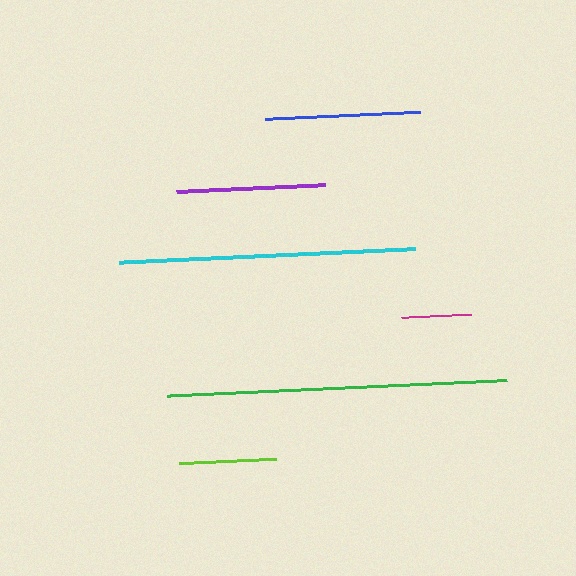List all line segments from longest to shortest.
From longest to shortest: green, cyan, blue, purple, lime, magenta.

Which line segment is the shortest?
The magenta line is the shortest at approximately 71 pixels.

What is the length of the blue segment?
The blue segment is approximately 155 pixels long.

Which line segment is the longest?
The green line is the longest at approximately 339 pixels.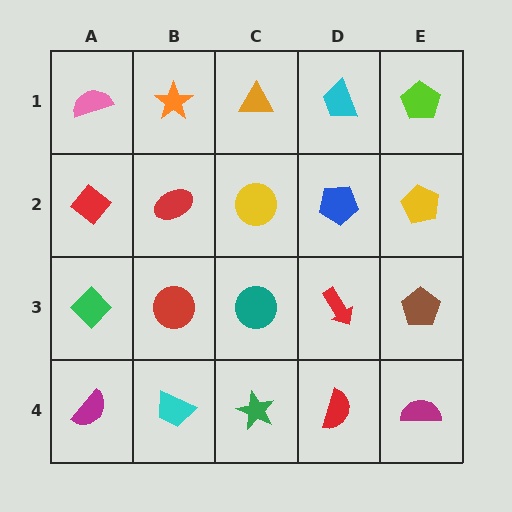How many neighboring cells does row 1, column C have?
3.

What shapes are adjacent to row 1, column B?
A red ellipse (row 2, column B), a pink semicircle (row 1, column A), an orange triangle (row 1, column C).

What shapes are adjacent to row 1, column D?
A blue pentagon (row 2, column D), an orange triangle (row 1, column C), a lime pentagon (row 1, column E).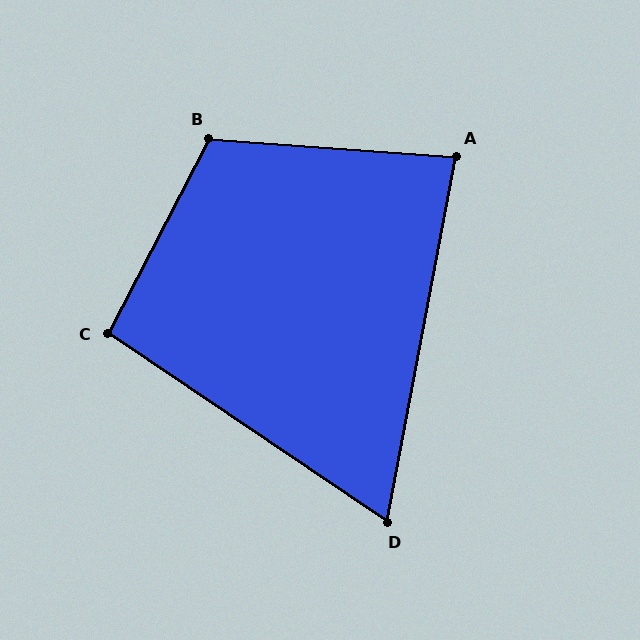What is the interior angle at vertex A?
Approximately 83 degrees (acute).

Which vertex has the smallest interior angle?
D, at approximately 67 degrees.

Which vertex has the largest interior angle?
B, at approximately 113 degrees.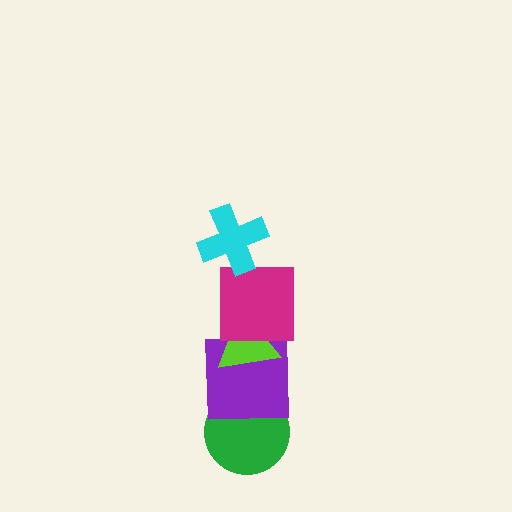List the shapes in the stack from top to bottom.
From top to bottom: the cyan cross, the magenta square, the lime triangle, the purple square, the green circle.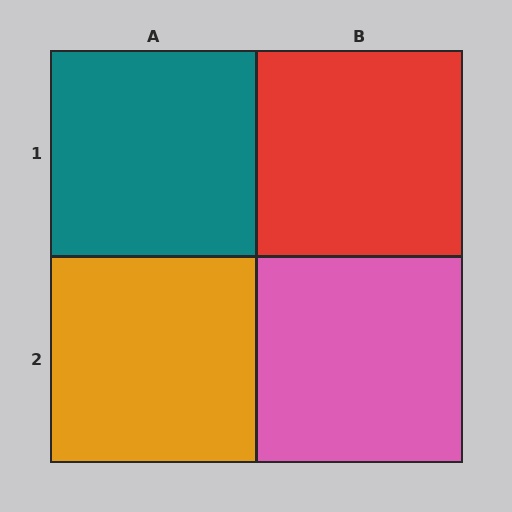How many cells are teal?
1 cell is teal.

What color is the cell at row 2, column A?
Orange.